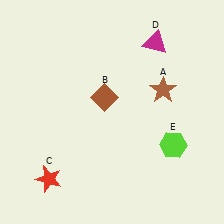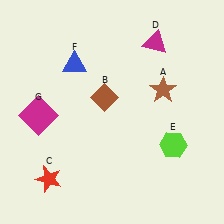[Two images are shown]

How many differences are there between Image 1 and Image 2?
There are 2 differences between the two images.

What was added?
A blue triangle (F), a magenta square (G) were added in Image 2.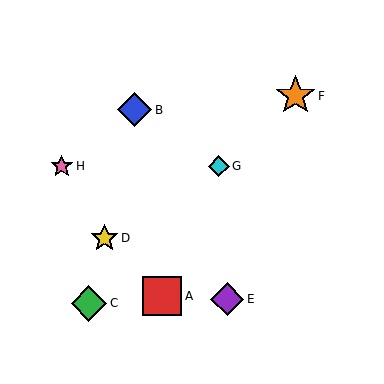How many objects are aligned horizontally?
2 objects (G, H) are aligned horizontally.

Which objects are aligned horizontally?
Objects G, H are aligned horizontally.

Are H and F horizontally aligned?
No, H is at y≈166 and F is at y≈96.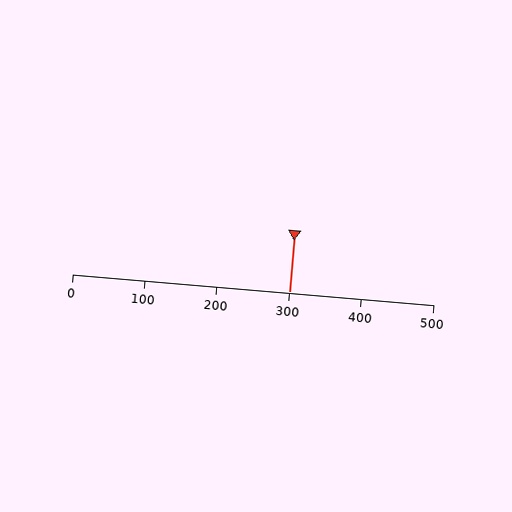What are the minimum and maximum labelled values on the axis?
The axis runs from 0 to 500.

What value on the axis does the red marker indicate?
The marker indicates approximately 300.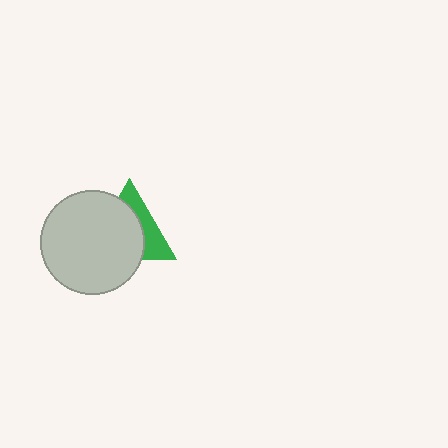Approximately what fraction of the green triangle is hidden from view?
Roughly 62% of the green triangle is hidden behind the light gray circle.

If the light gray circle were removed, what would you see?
You would see the complete green triangle.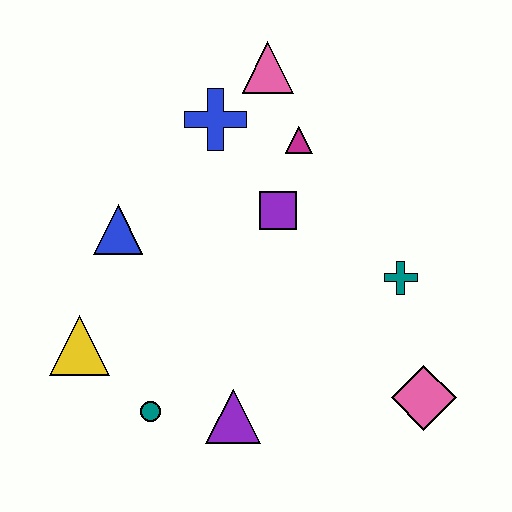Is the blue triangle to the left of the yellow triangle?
No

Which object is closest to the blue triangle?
The yellow triangle is closest to the blue triangle.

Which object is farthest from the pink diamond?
The pink triangle is farthest from the pink diamond.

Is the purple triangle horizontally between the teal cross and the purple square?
No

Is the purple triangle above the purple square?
No